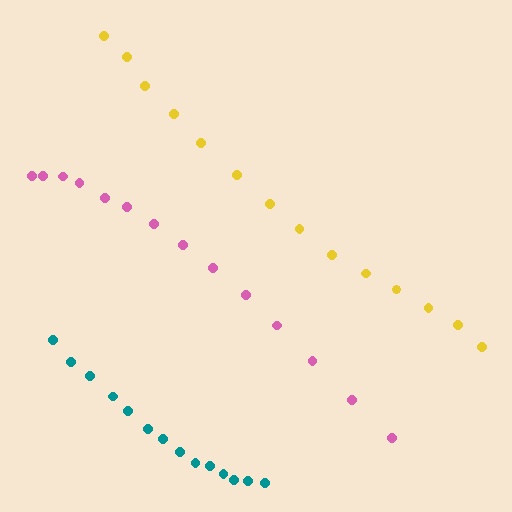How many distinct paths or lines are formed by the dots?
There are 3 distinct paths.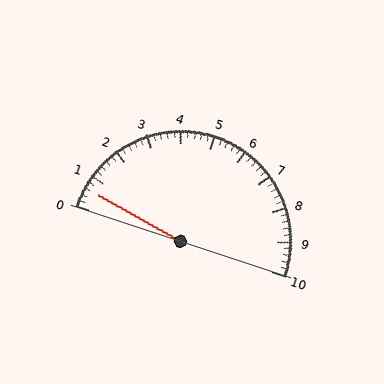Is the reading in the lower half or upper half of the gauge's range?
The reading is in the lower half of the range (0 to 10).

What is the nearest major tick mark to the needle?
The nearest major tick mark is 1.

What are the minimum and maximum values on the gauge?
The gauge ranges from 0 to 10.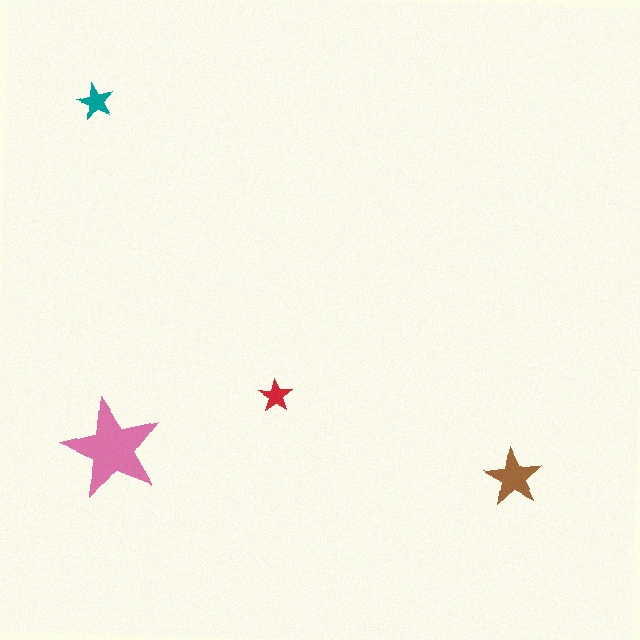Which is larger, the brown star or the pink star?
The pink one.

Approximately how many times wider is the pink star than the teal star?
About 3 times wider.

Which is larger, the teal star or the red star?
The teal one.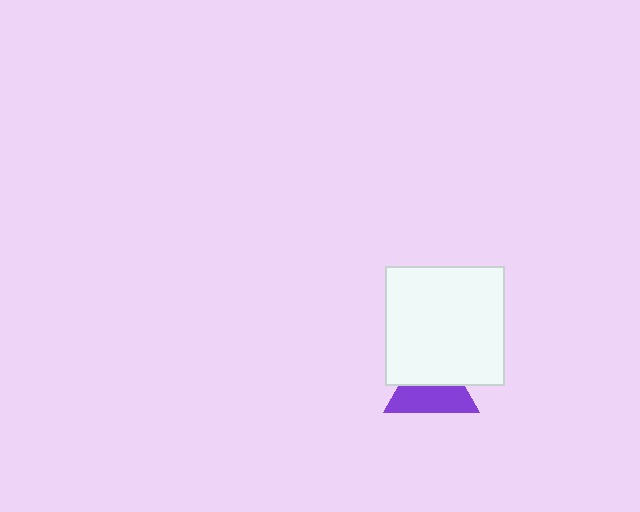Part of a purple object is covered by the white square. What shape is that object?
It is a triangle.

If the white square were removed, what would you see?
You would see the complete purple triangle.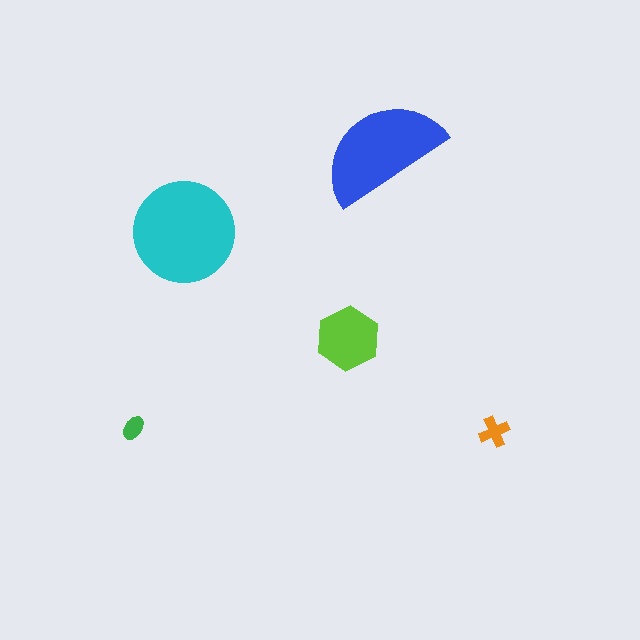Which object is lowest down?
The orange cross is bottommost.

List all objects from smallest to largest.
The green ellipse, the orange cross, the lime hexagon, the blue semicircle, the cyan circle.